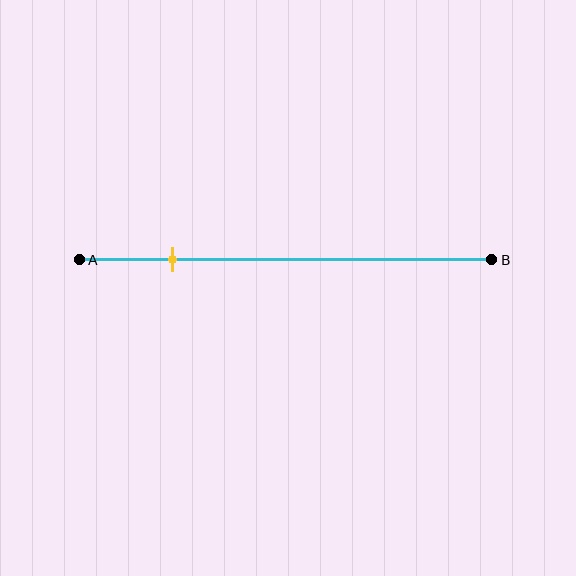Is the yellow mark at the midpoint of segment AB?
No, the mark is at about 25% from A, not at the 50% midpoint.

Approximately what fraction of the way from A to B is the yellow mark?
The yellow mark is approximately 25% of the way from A to B.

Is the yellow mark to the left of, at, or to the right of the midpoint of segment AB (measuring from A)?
The yellow mark is to the left of the midpoint of segment AB.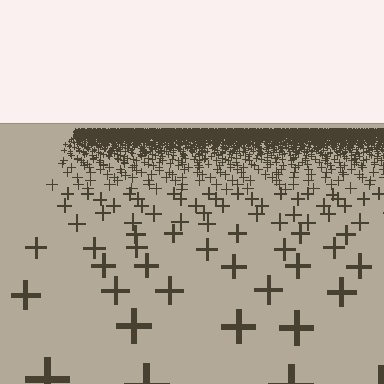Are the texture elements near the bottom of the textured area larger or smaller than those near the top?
Larger. Near the bottom, elements are closer to the viewer and appear at a bigger on-screen size.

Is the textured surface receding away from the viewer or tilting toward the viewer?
The surface is receding away from the viewer. Texture elements get smaller and denser toward the top.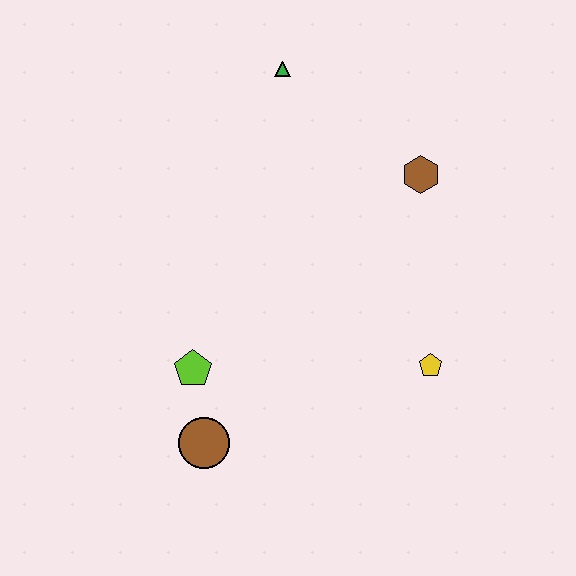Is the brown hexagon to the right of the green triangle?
Yes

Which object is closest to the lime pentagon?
The brown circle is closest to the lime pentagon.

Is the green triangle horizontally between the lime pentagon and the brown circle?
No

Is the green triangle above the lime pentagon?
Yes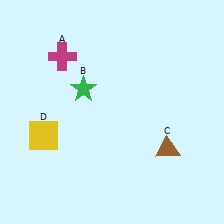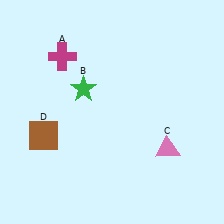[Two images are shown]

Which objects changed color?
C changed from brown to pink. D changed from yellow to brown.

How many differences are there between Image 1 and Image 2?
There are 2 differences between the two images.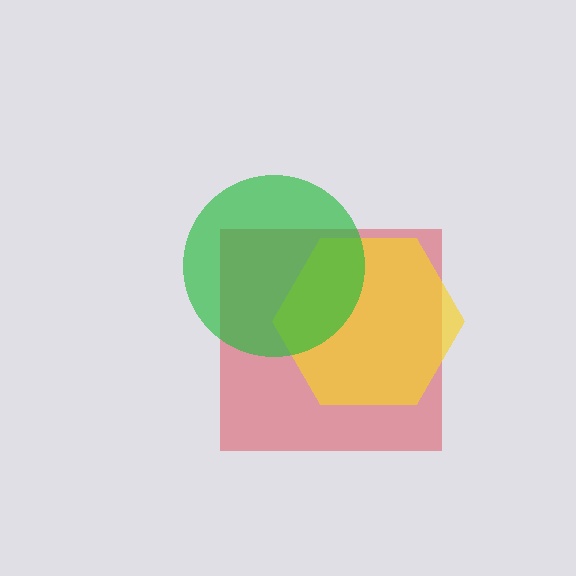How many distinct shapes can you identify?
There are 3 distinct shapes: a red square, a yellow hexagon, a green circle.